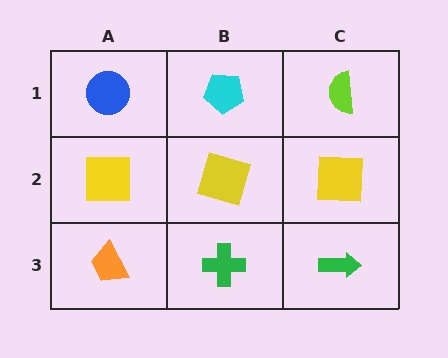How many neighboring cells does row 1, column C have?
2.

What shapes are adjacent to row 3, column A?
A yellow square (row 2, column A), a green cross (row 3, column B).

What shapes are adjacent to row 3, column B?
A yellow square (row 2, column B), an orange trapezoid (row 3, column A), a green arrow (row 3, column C).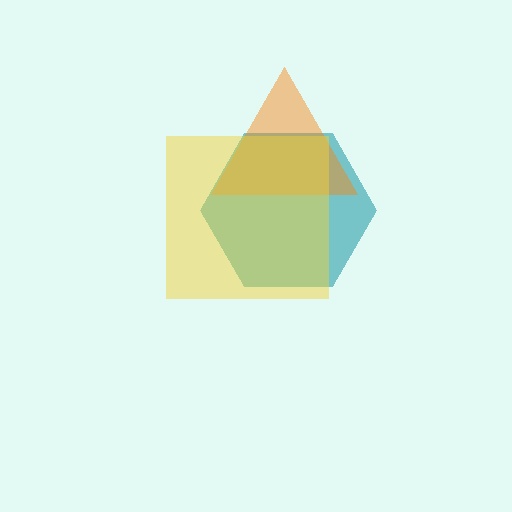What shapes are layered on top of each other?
The layered shapes are: a teal hexagon, an orange triangle, a yellow square.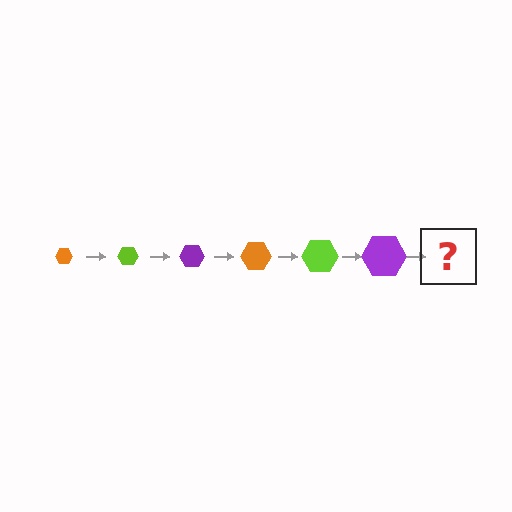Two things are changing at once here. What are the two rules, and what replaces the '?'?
The two rules are that the hexagon grows larger each step and the color cycles through orange, lime, and purple. The '?' should be an orange hexagon, larger than the previous one.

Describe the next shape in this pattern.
It should be an orange hexagon, larger than the previous one.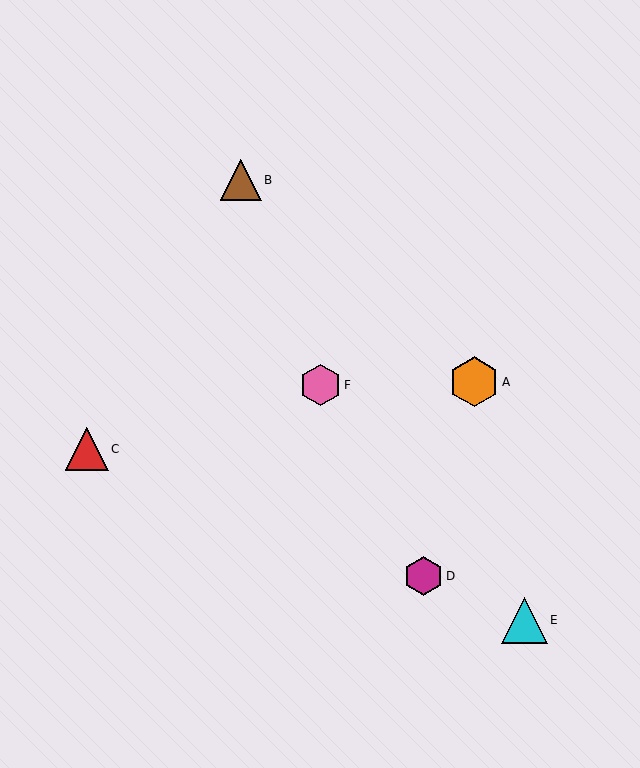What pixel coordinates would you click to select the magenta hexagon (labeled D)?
Click at (423, 576) to select the magenta hexagon D.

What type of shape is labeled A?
Shape A is an orange hexagon.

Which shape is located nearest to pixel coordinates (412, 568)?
The magenta hexagon (labeled D) at (423, 576) is nearest to that location.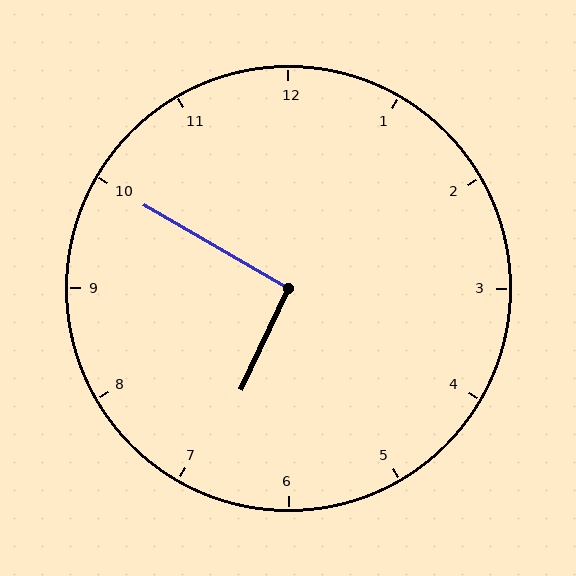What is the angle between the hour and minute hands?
Approximately 95 degrees.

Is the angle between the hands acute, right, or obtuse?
It is right.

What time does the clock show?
6:50.